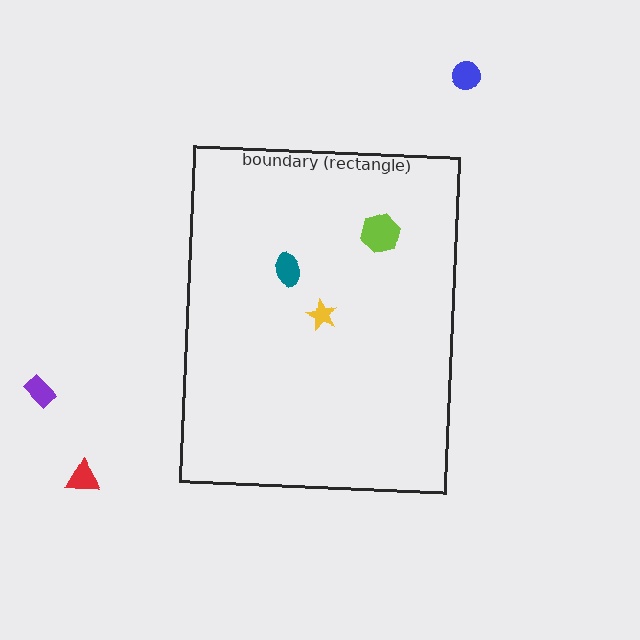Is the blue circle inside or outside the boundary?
Outside.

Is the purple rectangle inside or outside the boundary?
Outside.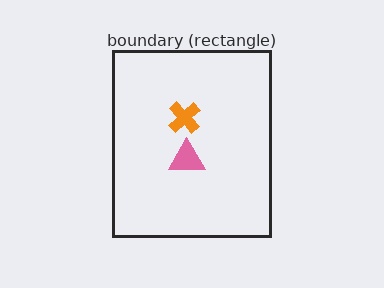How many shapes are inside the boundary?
2 inside, 0 outside.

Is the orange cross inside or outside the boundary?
Inside.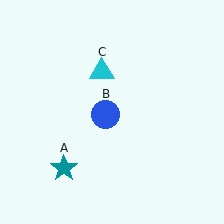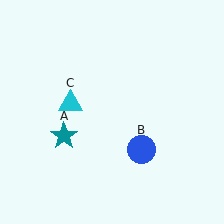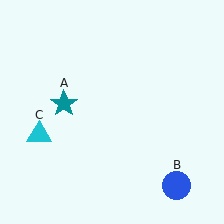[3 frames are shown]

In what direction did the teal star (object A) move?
The teal star (object A) moved up.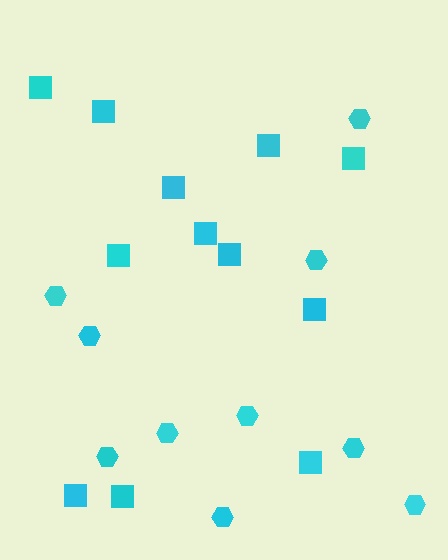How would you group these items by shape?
There are 2 groups: one group of squares (12) and one group of hexagons (10).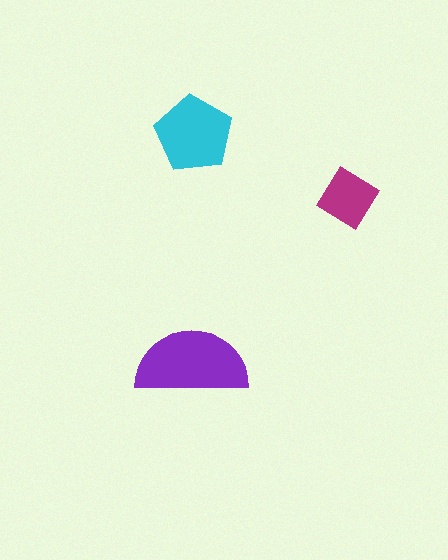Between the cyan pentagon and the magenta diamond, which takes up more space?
The cyan pentagon.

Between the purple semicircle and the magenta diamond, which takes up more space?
The purple semicircle.